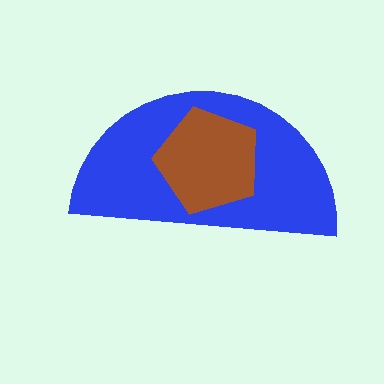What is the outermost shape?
The blue semicircle.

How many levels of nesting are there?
2.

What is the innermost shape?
The brown pentagon.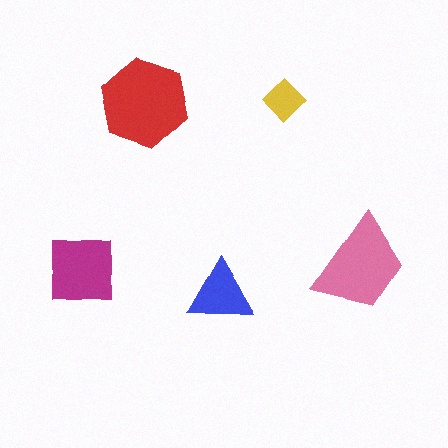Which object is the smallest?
The yellow diamond.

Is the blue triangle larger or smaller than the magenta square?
Smaller.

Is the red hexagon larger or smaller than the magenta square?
Larger.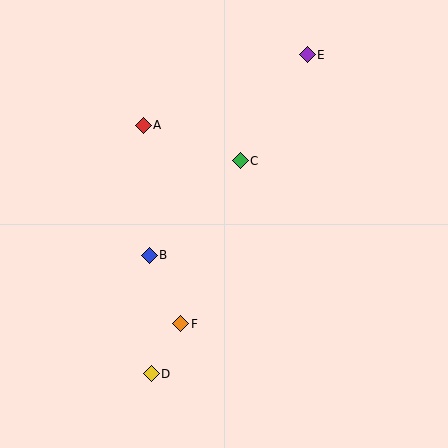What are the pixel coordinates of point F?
Point F is at (181, 324).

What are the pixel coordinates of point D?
Point D is at (151, 374).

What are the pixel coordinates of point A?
Point A is at (143, 125).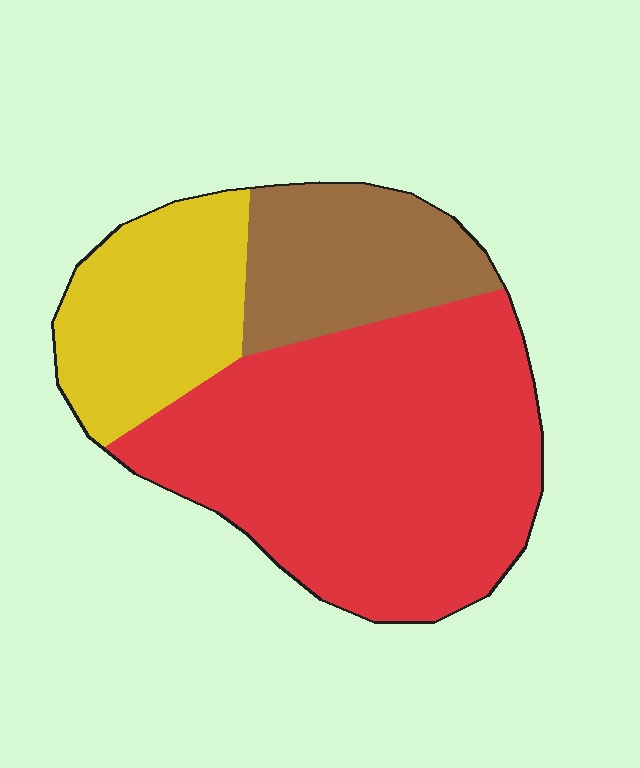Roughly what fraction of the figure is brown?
Brown covers around 20% of the figure.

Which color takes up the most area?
Red, at roughly 60%.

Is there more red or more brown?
Red.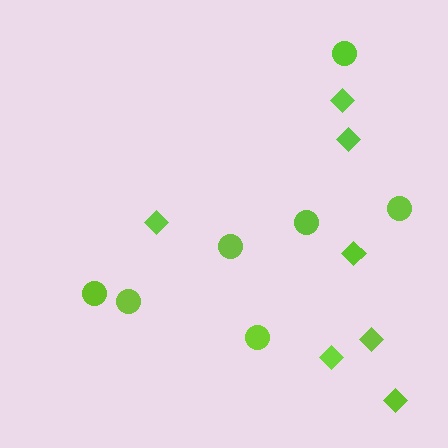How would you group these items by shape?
There are 2 groups: one group of circles (7) and one group of diamonds (7).